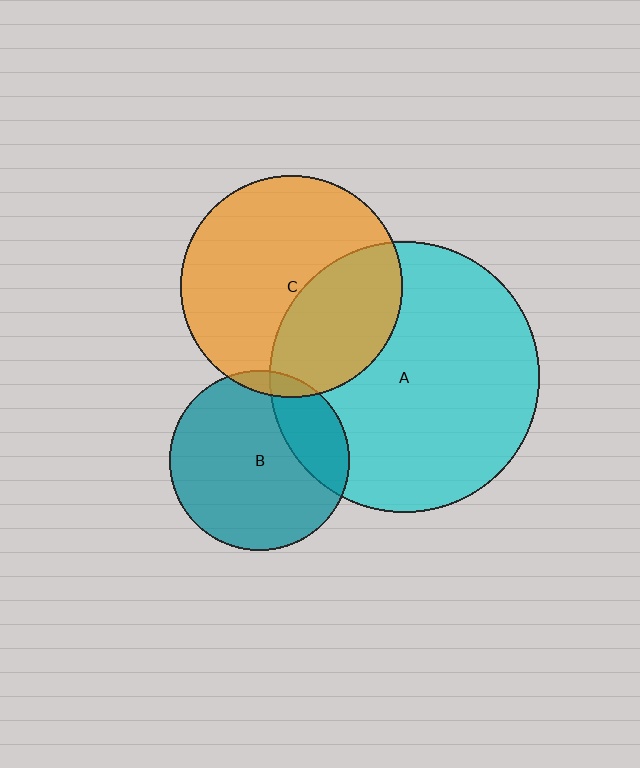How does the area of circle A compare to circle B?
Approximately 2.3 times.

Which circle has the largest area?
Circle A (cyan).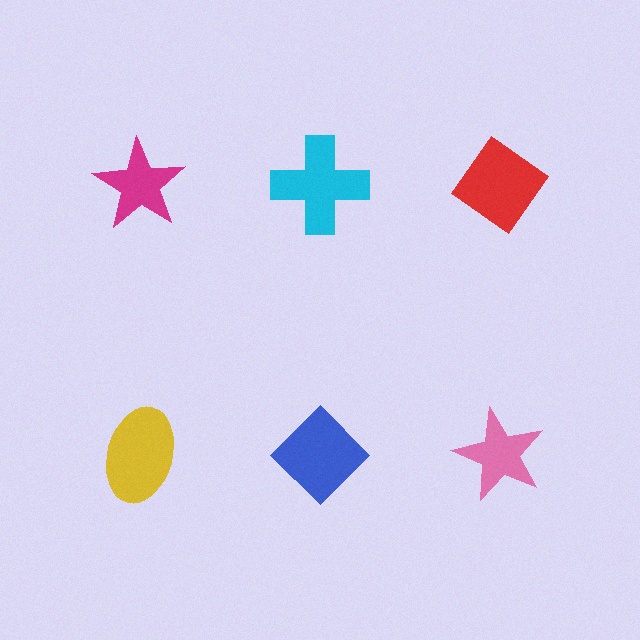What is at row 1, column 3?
A red diamond.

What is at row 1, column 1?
A magenta star.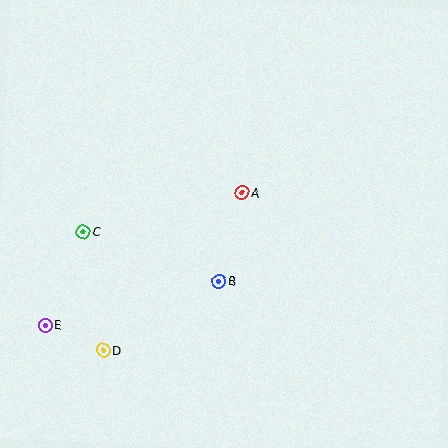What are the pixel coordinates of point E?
Point E is at (45, 325).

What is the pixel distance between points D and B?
The distance between D and B is 135 pixels.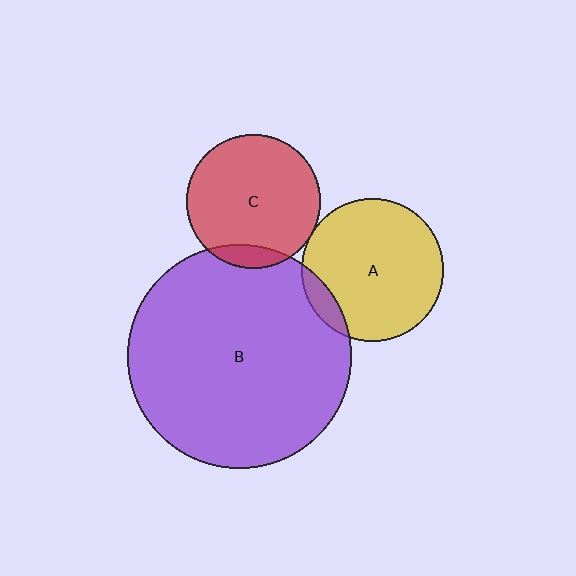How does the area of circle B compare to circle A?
Approximately 2.5 times.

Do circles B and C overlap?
Yes.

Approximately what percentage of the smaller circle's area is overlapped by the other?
Approximately 10%.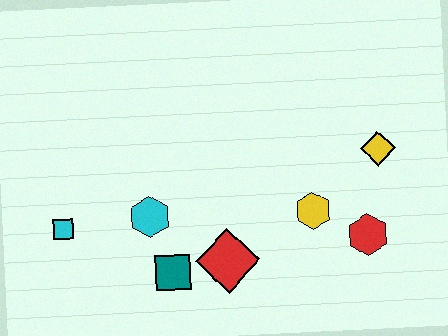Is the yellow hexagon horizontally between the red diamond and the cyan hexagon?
No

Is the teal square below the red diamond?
Yes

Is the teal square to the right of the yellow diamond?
No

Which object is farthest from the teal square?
The yellow diamond is farthest from the teal square.